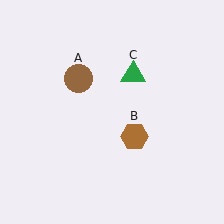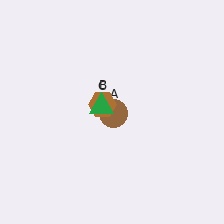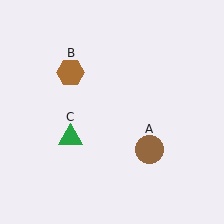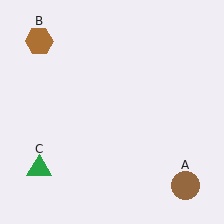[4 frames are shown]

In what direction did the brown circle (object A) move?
The brown circle (object A) moved down and to the right.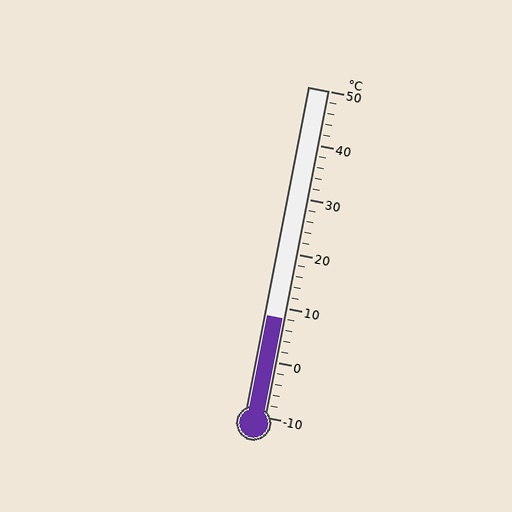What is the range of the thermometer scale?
The thermometer scale ranges from -10°C to 50°C.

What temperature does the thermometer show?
The thermometer shows approximately 8°C.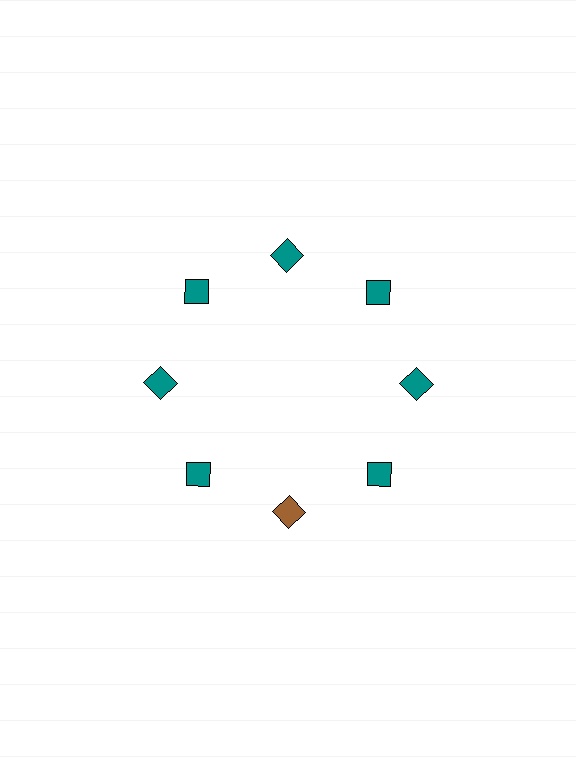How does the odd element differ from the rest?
It has a different color: brown instead of teal.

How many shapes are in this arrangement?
There are 8 shapes arranged in a ring pattern.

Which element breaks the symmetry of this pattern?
The brown square at roughly the 6 o'clock position breaks the symmetry. All other shapes are teal squares.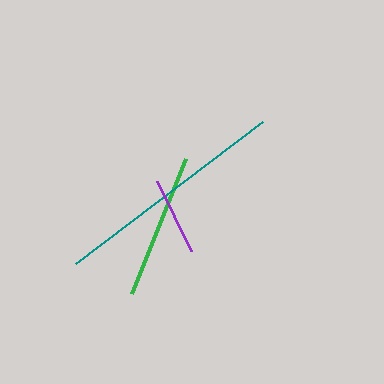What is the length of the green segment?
The green segment is approximately 146 pixels long.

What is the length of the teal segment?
The teal segment is approximately 235 pixels long.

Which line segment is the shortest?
The purple line is the shortest at approximately 78 pixels.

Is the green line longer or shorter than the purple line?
The green line is longer than the purple line.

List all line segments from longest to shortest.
From longest to shortest: teal, green, purple.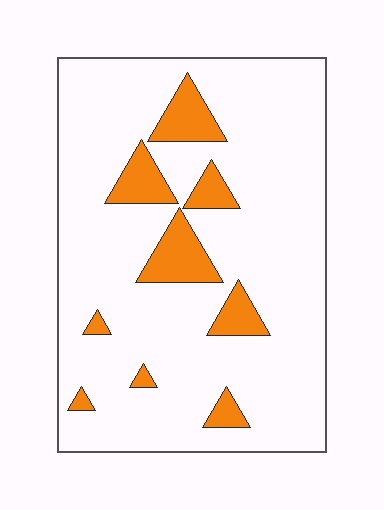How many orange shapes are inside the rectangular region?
9.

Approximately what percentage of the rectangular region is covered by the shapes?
Approximately 15%.